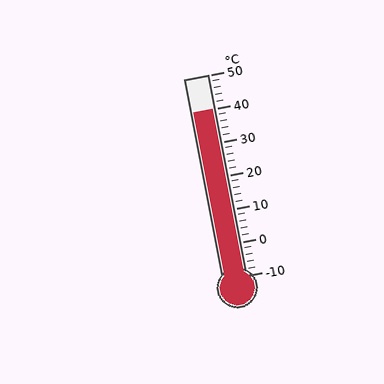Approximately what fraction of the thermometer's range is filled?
The thermometer is filled to approximately 85% of its range.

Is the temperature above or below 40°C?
The temperature is at 40°C.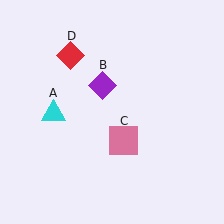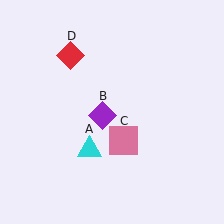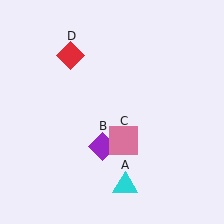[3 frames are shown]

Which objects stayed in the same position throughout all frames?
Pink square (object C) and red diamond (object D) remained stationary.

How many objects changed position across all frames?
2 objects changed position: cyan triangle (object A), purple diamond (object B).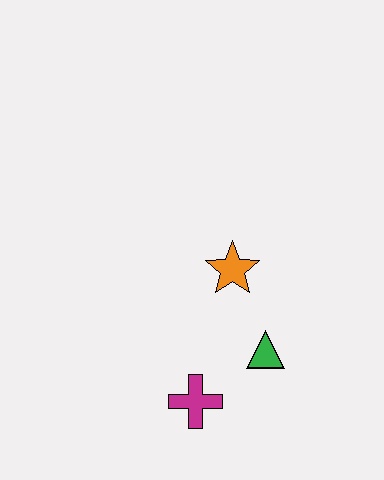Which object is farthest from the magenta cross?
The orange star is farthest from the magenta cross.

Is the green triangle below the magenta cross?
No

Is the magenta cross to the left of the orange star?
Yes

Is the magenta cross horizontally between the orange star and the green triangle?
No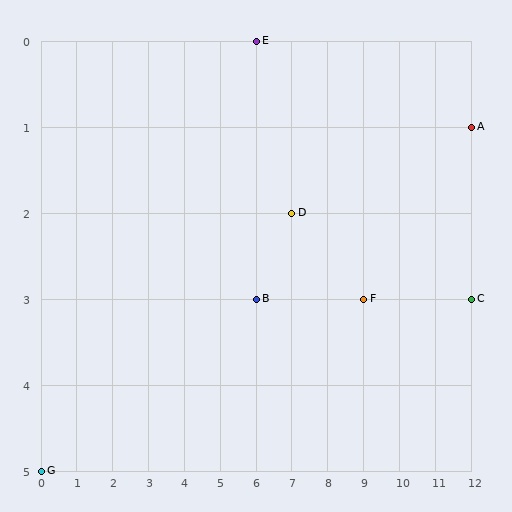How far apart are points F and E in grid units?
Points F and E are 3 columns and 3 rows apart (about 4.2 grid units diagonally).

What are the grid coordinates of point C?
Point C is at grid coordinates (12, 3).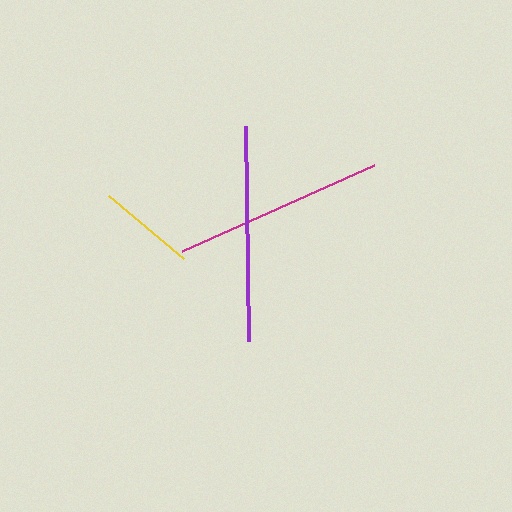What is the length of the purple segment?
The purple segment is approximately 215 pixels long.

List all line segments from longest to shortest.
From longest to shortest: purple, magenta, yellow.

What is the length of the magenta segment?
The magenta segment is approximately 210 pixels long.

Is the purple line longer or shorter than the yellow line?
The purple line is longer than the yellow line.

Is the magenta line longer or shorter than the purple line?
The purple line is longer than the magenta line.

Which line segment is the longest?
The purple line is the longest at approximately 215 pixels.